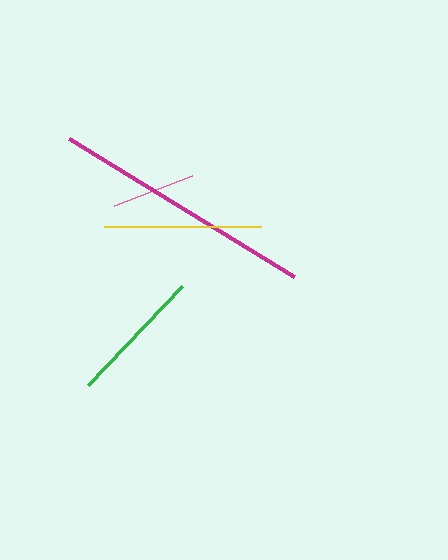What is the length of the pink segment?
The pink segment is approximately 83 pixels long.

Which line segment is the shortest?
The pink line is the shortest at approximately 83 pixels.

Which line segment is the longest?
The magenta line is the longest at approximately 264 pixels.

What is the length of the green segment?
The green segment is approximately 137 pixels long.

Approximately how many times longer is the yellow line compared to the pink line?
The yellow line is approximately 1.9 times the length of the pink line.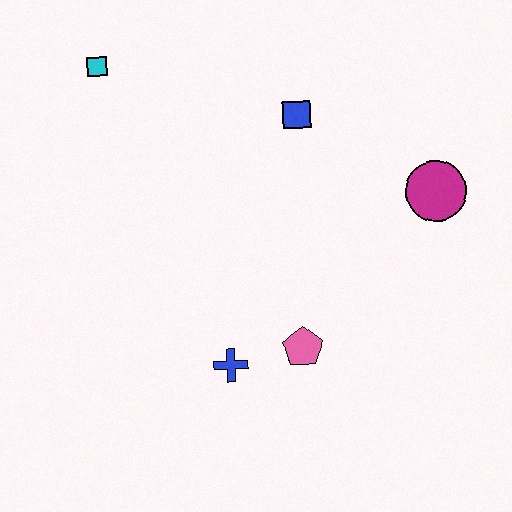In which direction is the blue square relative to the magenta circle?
The blue square is to the left of the magenta circle.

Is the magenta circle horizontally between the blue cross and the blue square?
No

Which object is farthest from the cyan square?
The magenta circle is farthest from the cyan square.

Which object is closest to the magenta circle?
The blue square is closest to the magenta circle.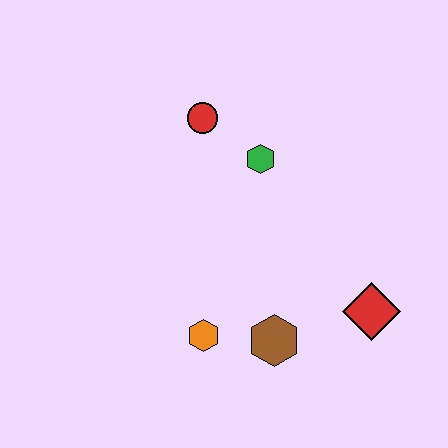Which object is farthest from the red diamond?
The red circle is farthest from the red diamond.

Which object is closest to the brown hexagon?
The orange hexagon is closest to the brown hexagon.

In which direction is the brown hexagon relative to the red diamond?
The brown hexagon is to the left of the red diamond.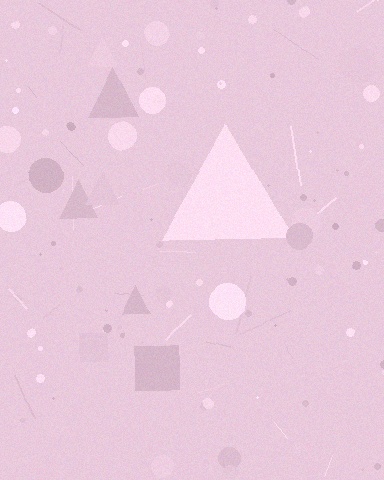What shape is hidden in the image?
A triangle is hidden in the image.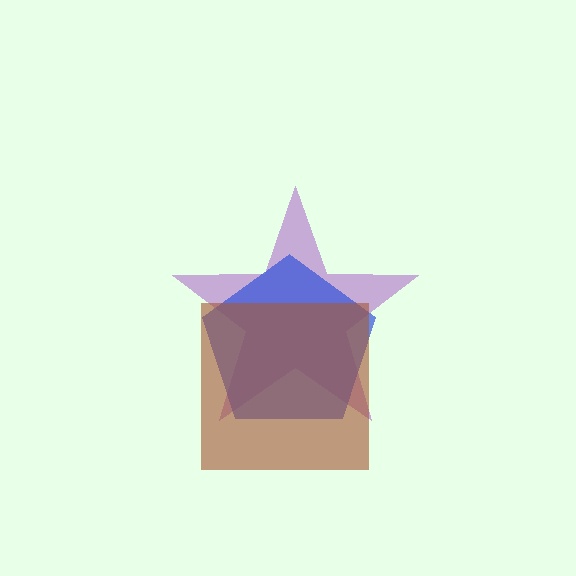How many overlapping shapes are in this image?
There are 3 overlapping shapes in the image.